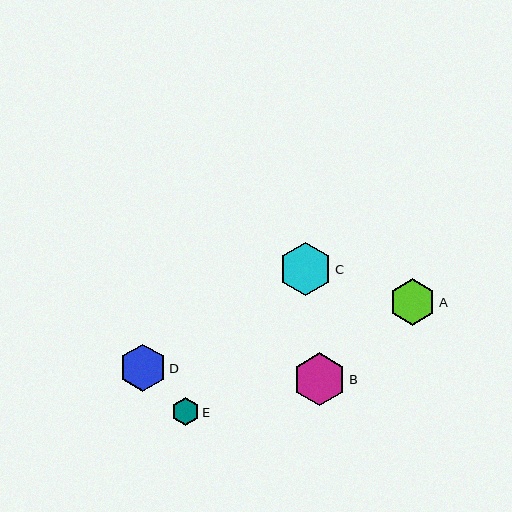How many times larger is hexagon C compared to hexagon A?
Hexagon C is approximately 1.1 times the size of hexagon A.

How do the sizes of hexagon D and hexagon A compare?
Hexagon D and hexagon A are approximately the same size.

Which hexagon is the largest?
Hexagon C is the largest with a size of approximately 53 pixels.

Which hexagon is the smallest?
Hexagon E is the smallest with a size of approximately 28 pixels.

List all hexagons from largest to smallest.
From largest to smallest: C, B, D, A, E.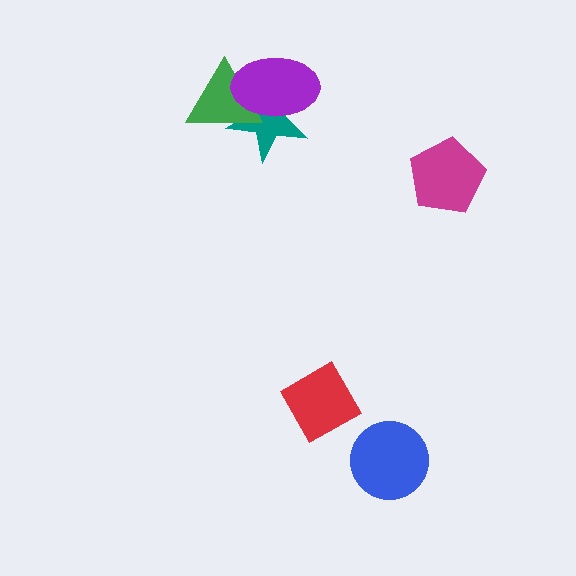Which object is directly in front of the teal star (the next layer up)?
The green triangle is directly in front of the teal star.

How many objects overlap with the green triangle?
2 objects overlap with the green triangle.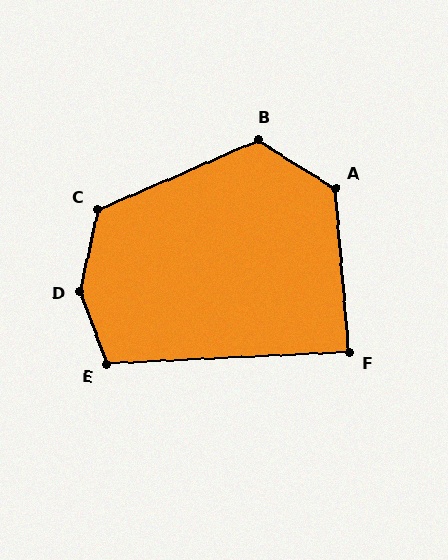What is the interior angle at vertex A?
Approximately 127 degrees (obtuse).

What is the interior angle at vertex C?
Approximately 126 degrees (obtuse).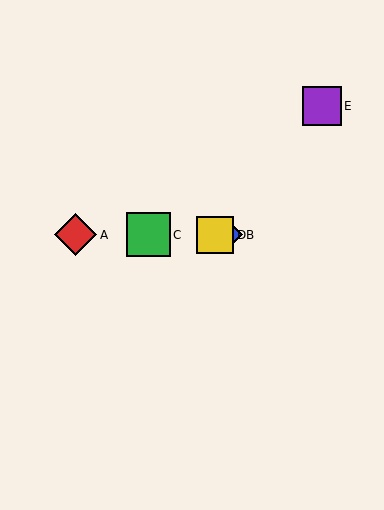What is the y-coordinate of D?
Object D is at y≈235.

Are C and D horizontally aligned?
Yes, both are at y≈235.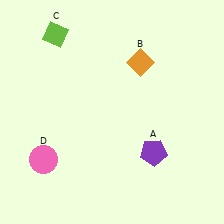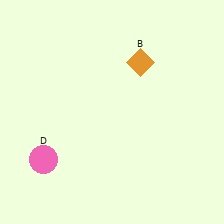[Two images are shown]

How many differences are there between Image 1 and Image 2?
There are 2 differences between the two images.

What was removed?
The lime diamond (C), the purple pentagon (A) were removed in Image 2.